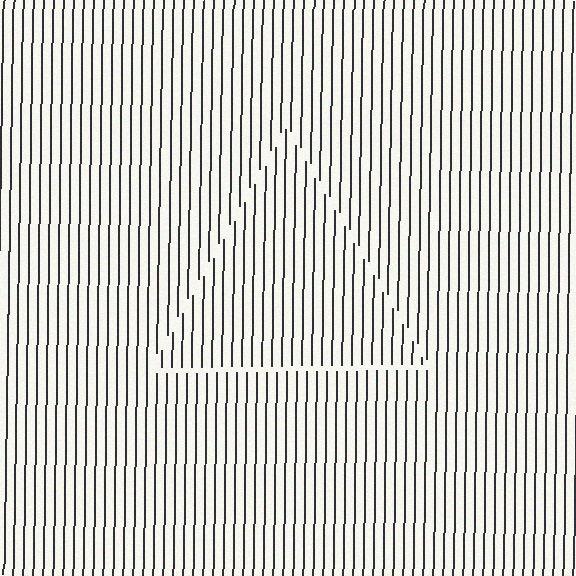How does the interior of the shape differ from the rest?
The interior of the shape contains the same grating, shifted by half a period — the contour is defined by the phase discontinuity where line-ends from the inner and outer gratings abut.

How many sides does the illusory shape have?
3 sides — the line-ends trace a triangle.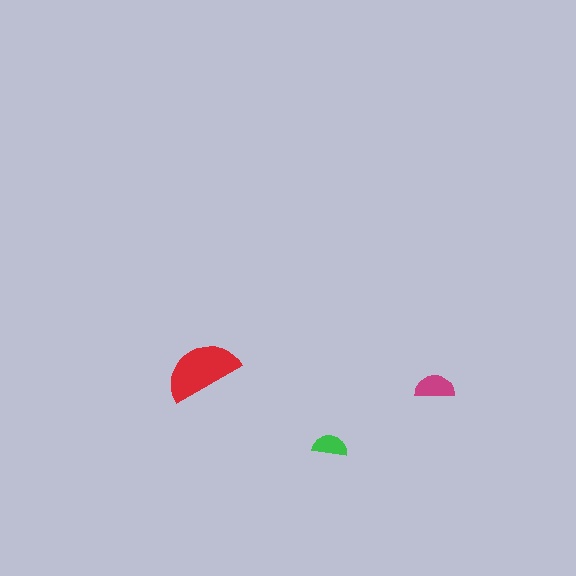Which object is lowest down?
The green semicircle is bottommost.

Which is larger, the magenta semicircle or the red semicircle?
The red one.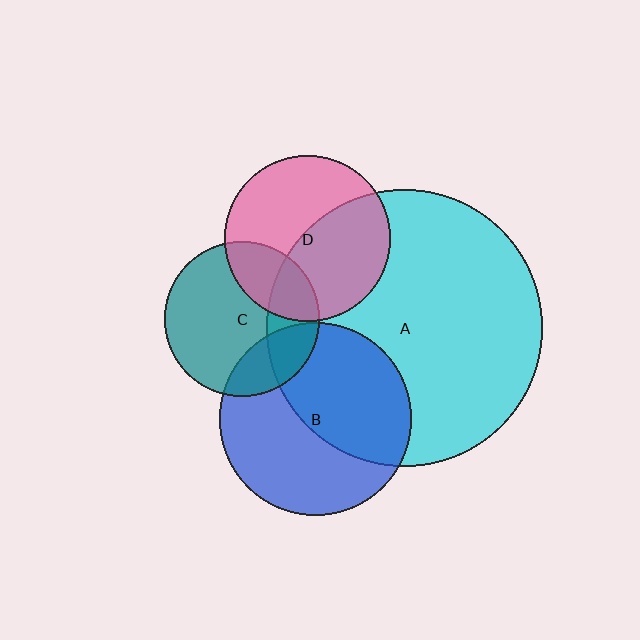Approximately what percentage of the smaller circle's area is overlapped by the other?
Approximately 50%.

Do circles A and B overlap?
Yes.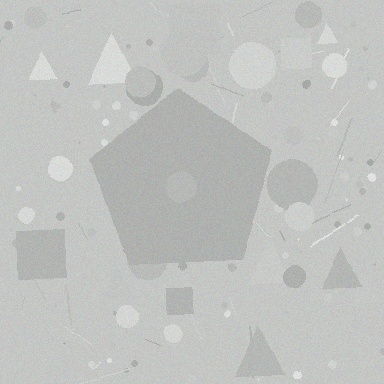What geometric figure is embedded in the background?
A pentagon is embedded in the background.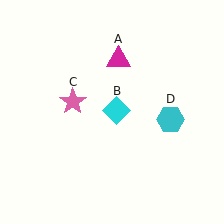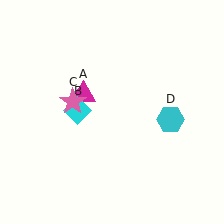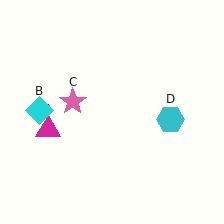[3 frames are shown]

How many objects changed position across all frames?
2 objects changed position: magenta triangle (object A), cyan diamond (object B).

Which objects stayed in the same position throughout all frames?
Pink star (object C) and cyan hexagon (object D) remained stationary.